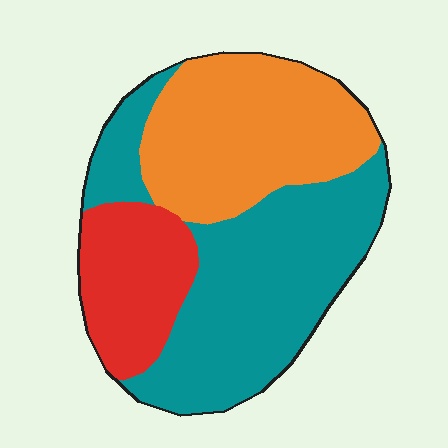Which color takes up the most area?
Teal, at roughly 45%.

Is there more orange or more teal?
Teal.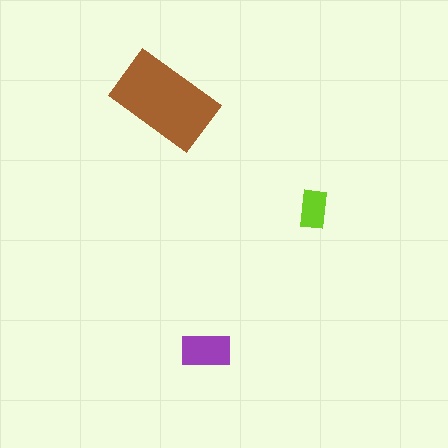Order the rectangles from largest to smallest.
the brown one, the purple one, the lime one.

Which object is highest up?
The brown rectangle is topmost.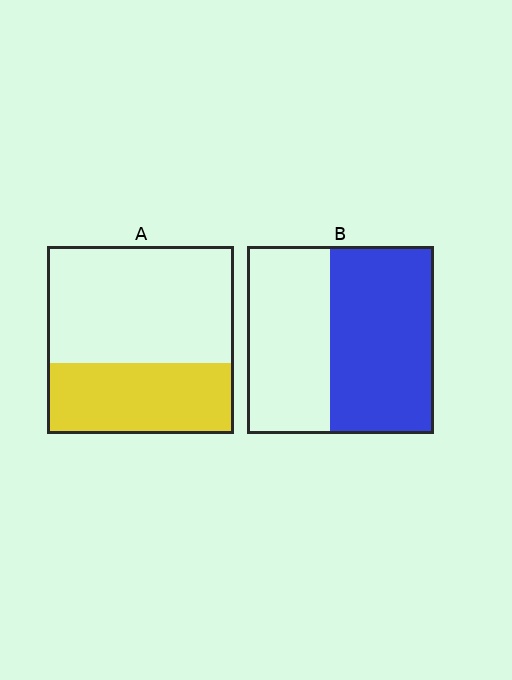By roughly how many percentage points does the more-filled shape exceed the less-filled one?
By roughly 20 percentage points (B over A).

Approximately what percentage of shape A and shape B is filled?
A is approximately 40% and B is approximately 55%.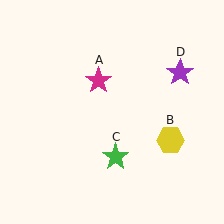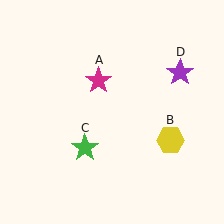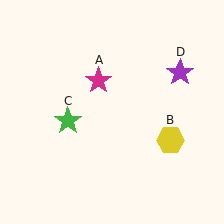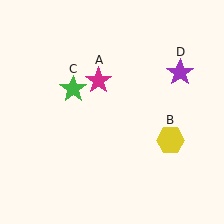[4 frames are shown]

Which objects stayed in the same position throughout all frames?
Magenta star (object A) and yellow hexagon (object B) and purple star (object D) remained stationary.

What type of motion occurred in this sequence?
The green star (object C) rotated clockwise around the center of the scene.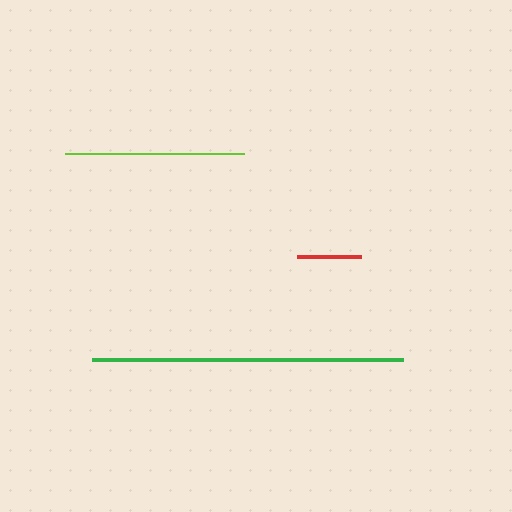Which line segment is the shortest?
The red line is the shortest at approximately 64 pixels.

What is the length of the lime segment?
The lime segment is approximately 179 pixels long.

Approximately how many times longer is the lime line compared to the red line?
The lime line is approximately 2.8 times the length of the red line.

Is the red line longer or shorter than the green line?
The green line is longer than the red line.